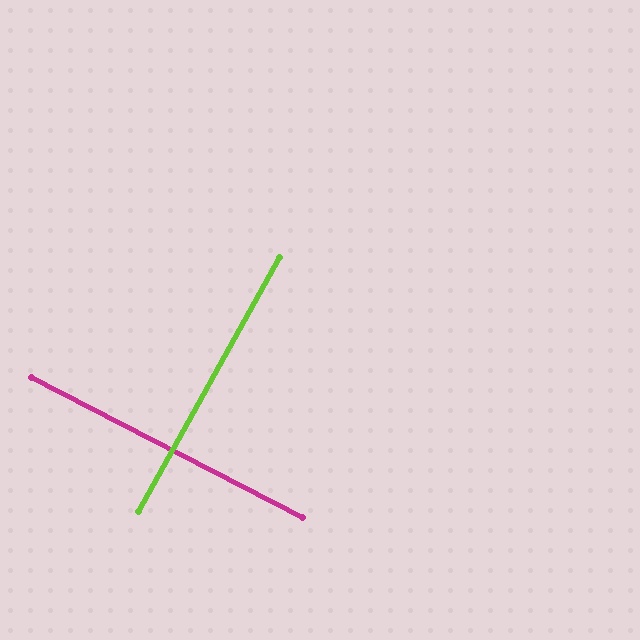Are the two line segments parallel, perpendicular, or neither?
Perpendicular — they meet at approximately 88°.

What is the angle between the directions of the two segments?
Approximately 88 degrees.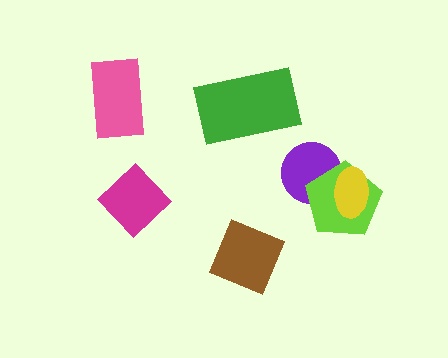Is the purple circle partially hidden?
Yes, it is partially covered by another shape.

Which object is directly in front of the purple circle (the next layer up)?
The lime pentagon is directly in front of the purple circle.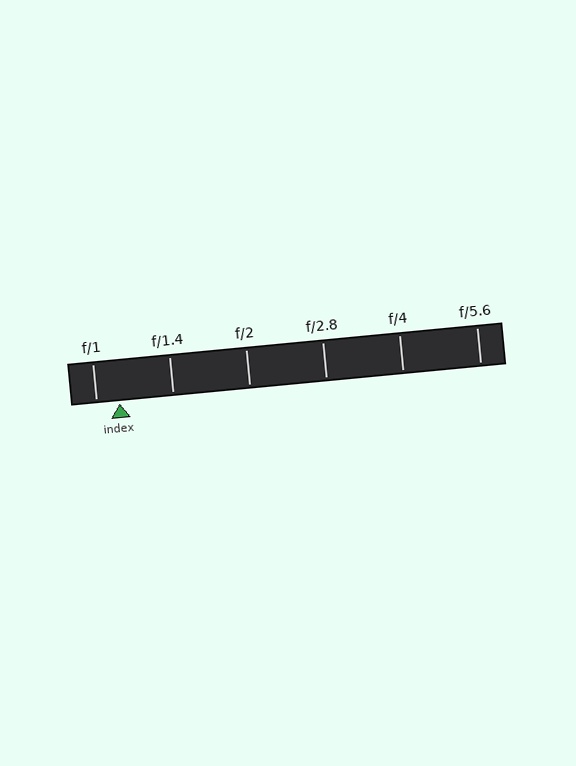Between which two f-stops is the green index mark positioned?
The index mark is between f/1 and f/1.4.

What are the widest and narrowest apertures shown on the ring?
The widest aperture shown is f/1 and the narrowest is f/5.6.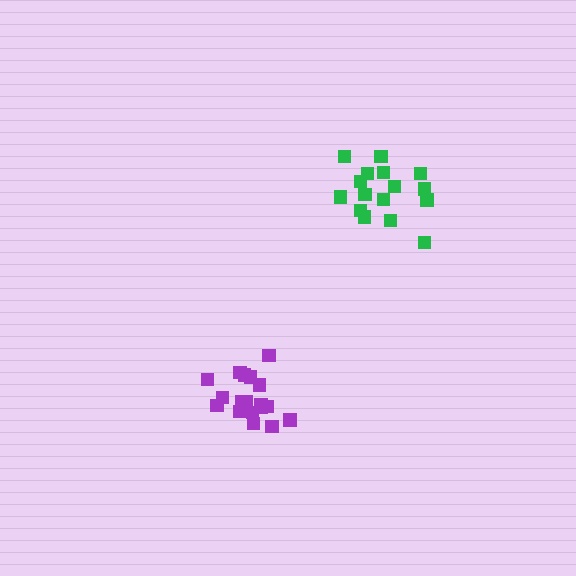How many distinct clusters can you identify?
There are 2 distinct clusters.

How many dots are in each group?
Group 1: 16 dots, Group 2: 18 dots (34 total).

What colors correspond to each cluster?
The clusters are colored: green, purple.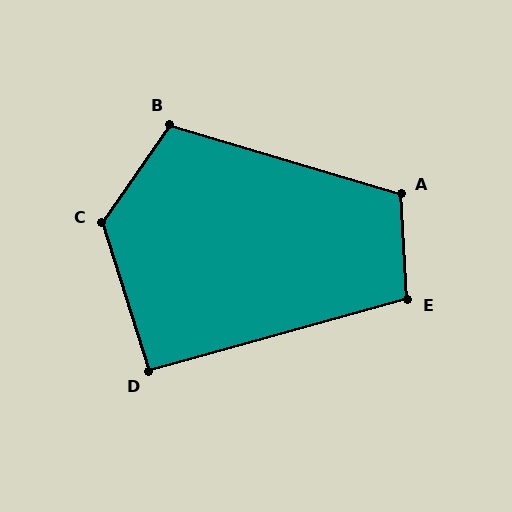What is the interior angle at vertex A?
Approximately 110 degrees (obtuse).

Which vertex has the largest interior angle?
C, at approximately 128 degrees.